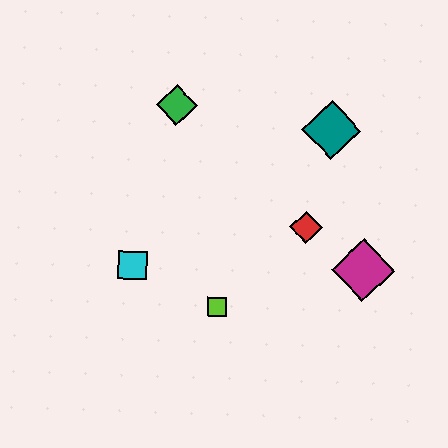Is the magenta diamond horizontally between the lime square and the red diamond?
No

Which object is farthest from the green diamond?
The magenta diamond is farthest from the green diamond.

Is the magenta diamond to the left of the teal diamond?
No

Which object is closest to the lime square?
The cyan square is closest to the lime square.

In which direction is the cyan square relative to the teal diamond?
The cyan square is to the left of the teal diamond.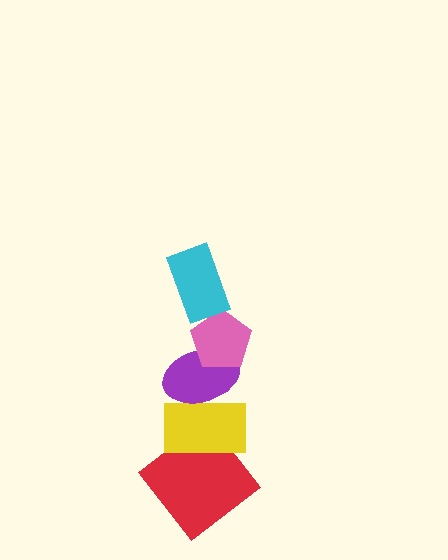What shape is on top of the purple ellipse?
The pink pentagon is on top of the purple ellipse.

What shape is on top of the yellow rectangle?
The purple ellipse is on top of the yellow rectangle.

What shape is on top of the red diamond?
The yellow rectangle is on top of the red diamond.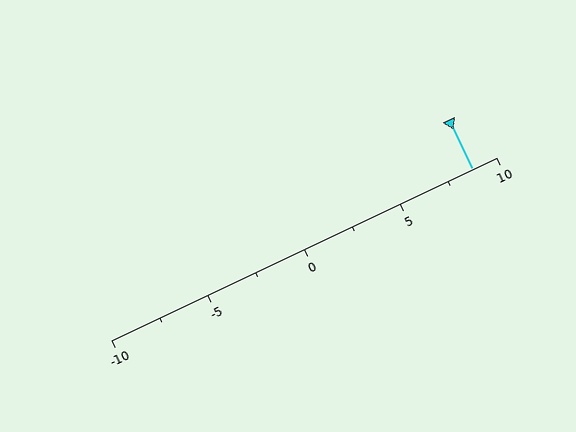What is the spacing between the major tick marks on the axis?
The major ticks are spaced 5 apart.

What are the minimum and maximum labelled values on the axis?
The axis runs from -10 to 10.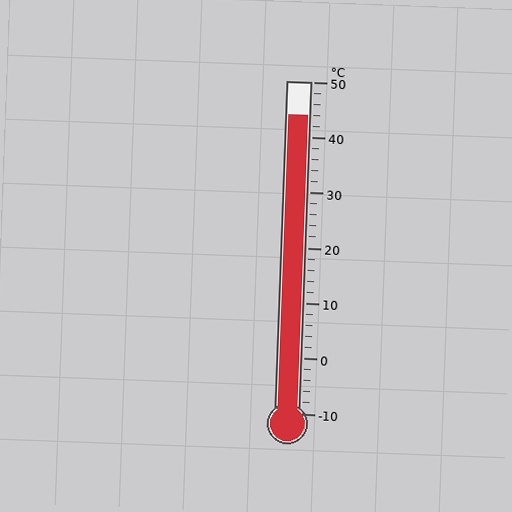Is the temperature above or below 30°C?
The temperature is above 30°C.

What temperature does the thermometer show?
The thermometer shows approximately 44°C.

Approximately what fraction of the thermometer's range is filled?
The thermometer is filled to approximately 90% of its range.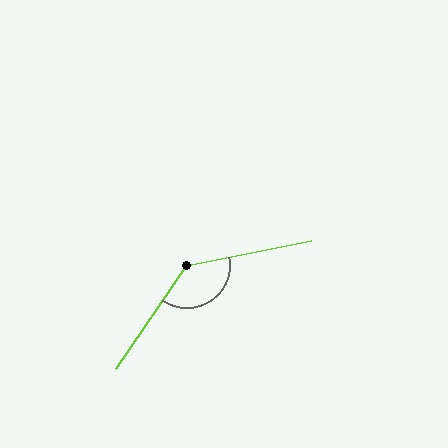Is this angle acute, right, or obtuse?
It is obtuse.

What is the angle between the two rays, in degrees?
Approximately 136 degrees.